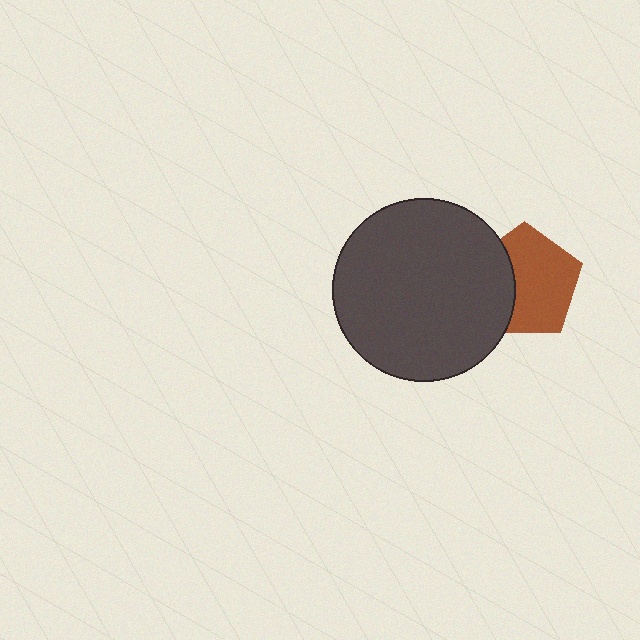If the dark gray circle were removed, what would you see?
You would see the complete brown pentagon.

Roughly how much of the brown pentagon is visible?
Most of it is visible (roughly 66%).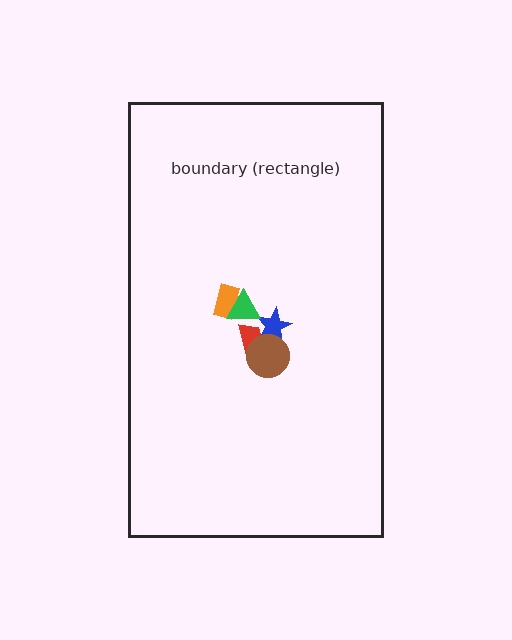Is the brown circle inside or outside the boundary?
Inside.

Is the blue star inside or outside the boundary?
Inside.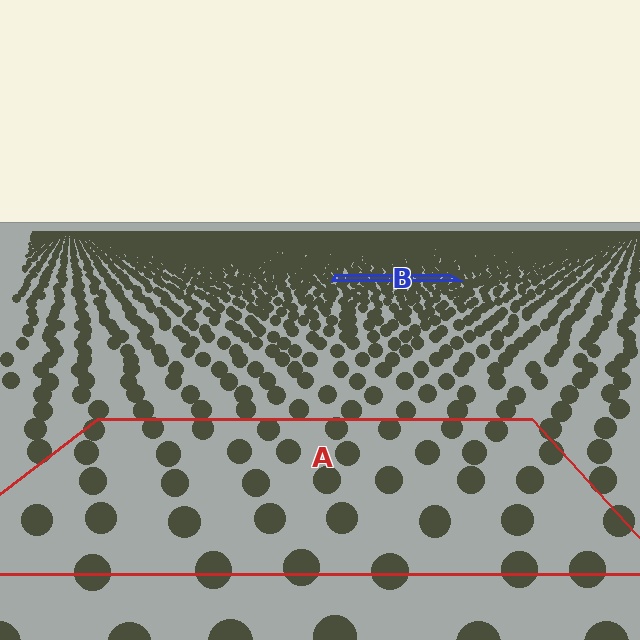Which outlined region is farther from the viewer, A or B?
Region B is farther from the viewer — the texture elements inside it appear smaller and more densely packed.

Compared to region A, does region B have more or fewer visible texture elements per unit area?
Region B has more texture elements per unit area — they are packed more densely because it is farther away.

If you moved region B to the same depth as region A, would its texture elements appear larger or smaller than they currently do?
They would appear larger. At a closer depth, the same texture elements are projected at a bigger on-screen size.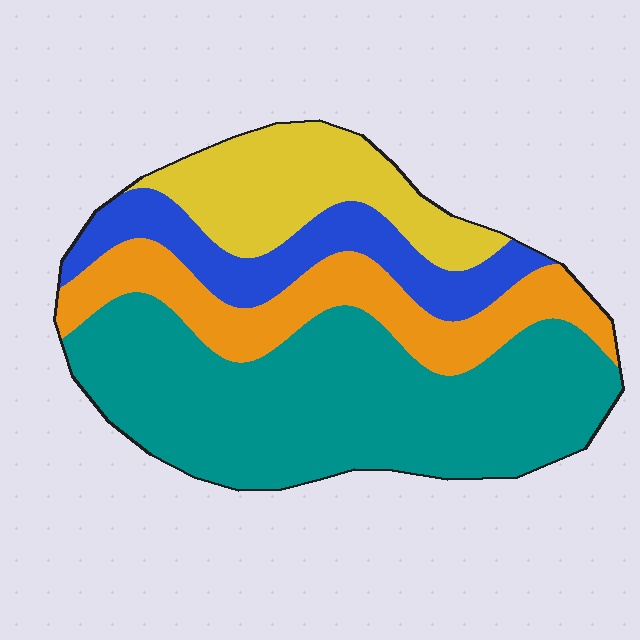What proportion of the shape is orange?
Orange takes up between a sixth and a third of the shape.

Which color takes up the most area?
Teal, at roughly 45%.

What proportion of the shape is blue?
Blue takes up about one sixth (1/6) of the shape.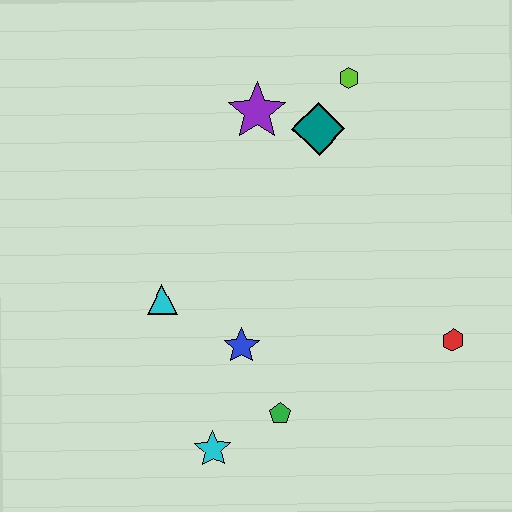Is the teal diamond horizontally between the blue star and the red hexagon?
Yes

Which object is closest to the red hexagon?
The green pentagon is closest to the red hexagon.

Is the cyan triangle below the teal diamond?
Yes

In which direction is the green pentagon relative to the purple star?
The green pentagon is below the purple star.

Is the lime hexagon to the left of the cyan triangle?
No